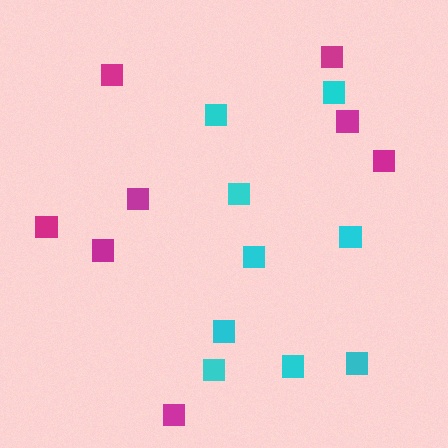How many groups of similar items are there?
There are 2 groups: one group of magenta squares (8) and one group of cyan squares (9).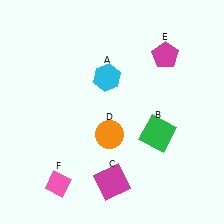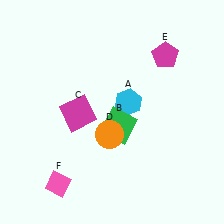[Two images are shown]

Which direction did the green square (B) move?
The green square (B) moved left.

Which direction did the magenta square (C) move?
The magenta square (C) moved up.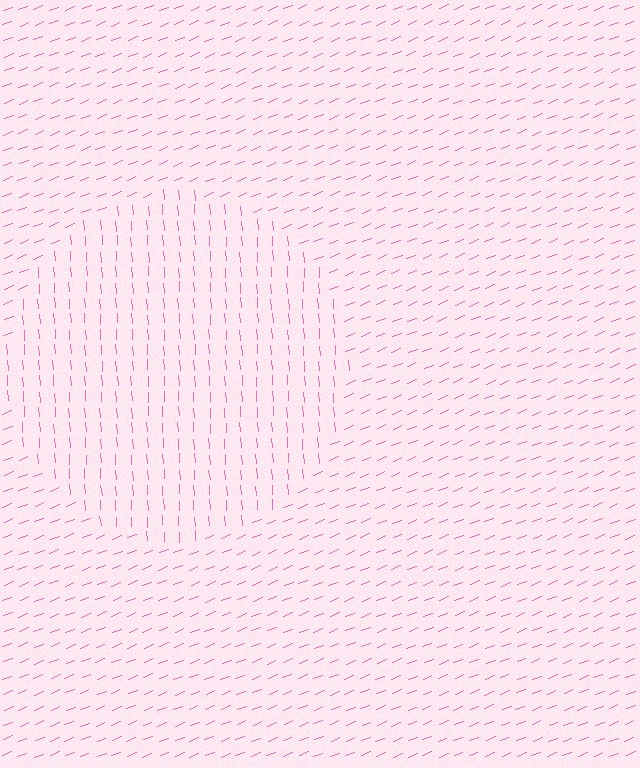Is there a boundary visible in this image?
Yes, there is a texture boundary formed by a change in line orientation.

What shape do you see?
I see a circle.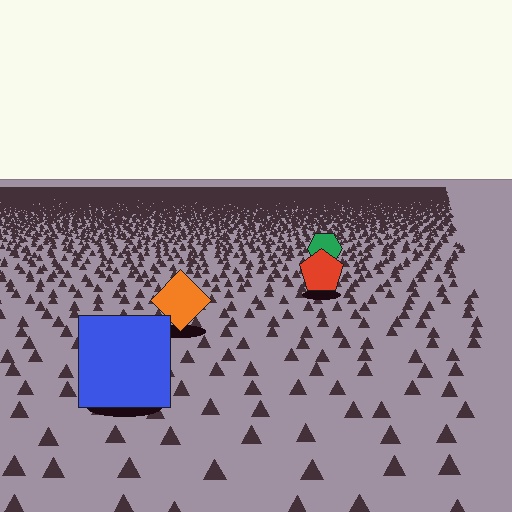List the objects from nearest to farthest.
From nearest to farthest: the blue square, the orange diamond, the red pentagon, the green hexagon.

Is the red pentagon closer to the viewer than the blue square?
No. The blue square is closer — you can tell from the texture gradient: the ground texture is coarser near it.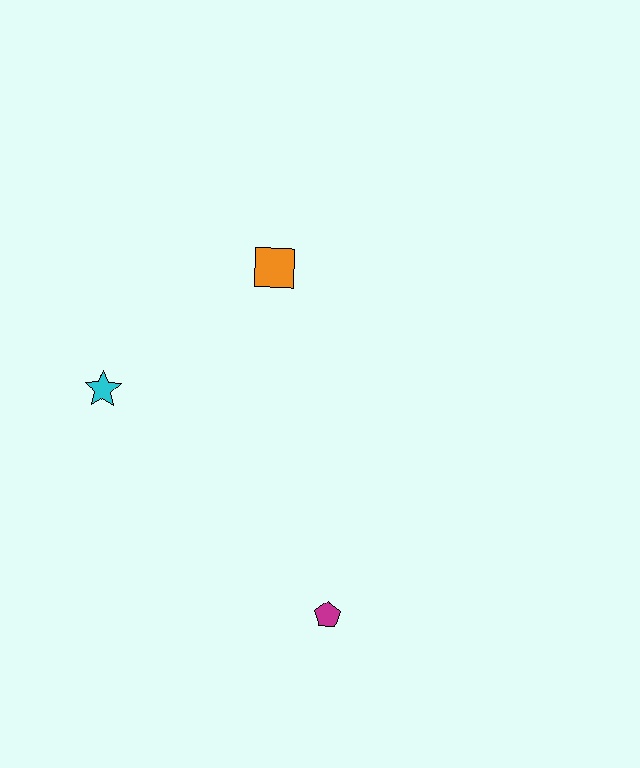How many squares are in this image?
There is 1 square.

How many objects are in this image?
There are 3 objects.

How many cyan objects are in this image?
There is 1 cyan object.